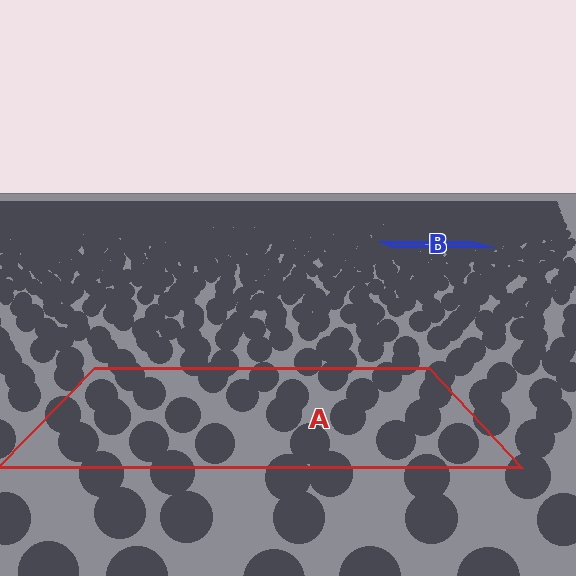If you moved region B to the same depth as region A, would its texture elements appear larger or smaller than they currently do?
They would appear larger. At a closer depth, the same texture elements are projected at a bigger on-screen size.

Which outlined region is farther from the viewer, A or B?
Region B is farther from the viewer — the texture elements inside it appear smaller and more densely packed.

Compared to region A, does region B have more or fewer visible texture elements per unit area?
Region B has more texture elements per unit area — they are packed more densely because it is farther away.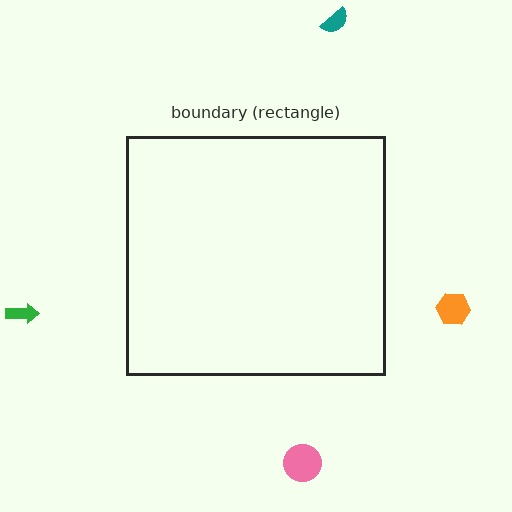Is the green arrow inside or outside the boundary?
Outside.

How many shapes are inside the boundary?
0 inside, 4 outside.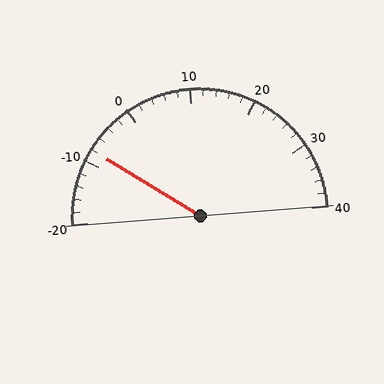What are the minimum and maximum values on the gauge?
The gauge ranges from -20 to 40.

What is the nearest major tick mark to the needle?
The nearest major tick mark is -10.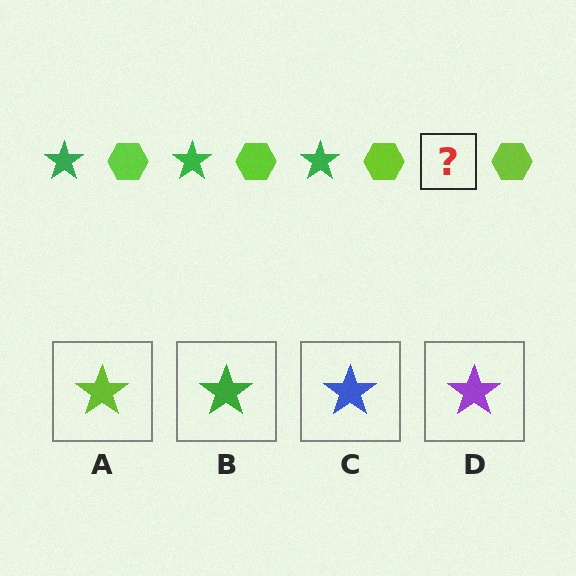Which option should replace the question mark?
Option B.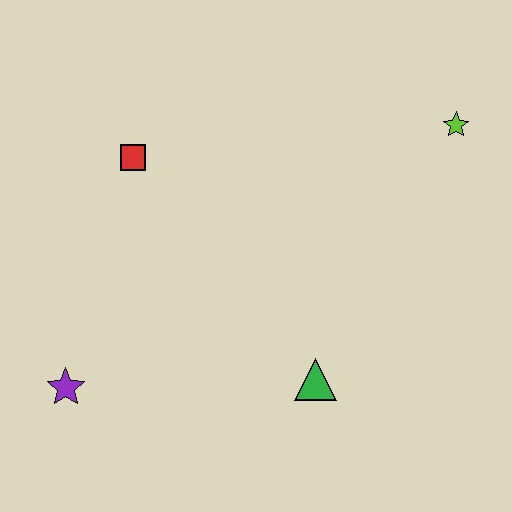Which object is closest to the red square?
The purple star is closest to the red square.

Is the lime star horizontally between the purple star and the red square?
No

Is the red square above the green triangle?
Yes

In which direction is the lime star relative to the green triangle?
The lime star is above the green triangle.